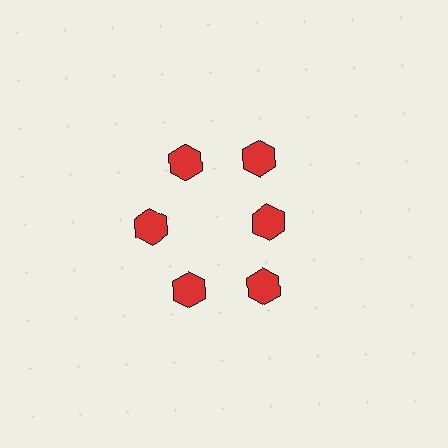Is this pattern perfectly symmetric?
No. The 6 red hexagons are arranged in a ring, but one element near the 3 o'clock position is pulled inward toward the center, breaking the 6-fold rotational symmetry.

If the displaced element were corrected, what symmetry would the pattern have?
It would have 6-fold rotational symmetry — the pattern would map onto itself every 60 degrees.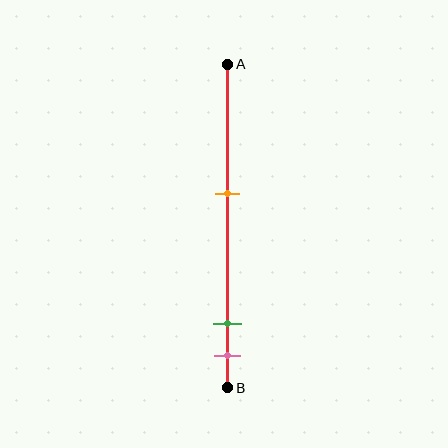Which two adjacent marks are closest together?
The green and pink marks are the closest adjacent pair.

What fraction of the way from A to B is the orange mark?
The orange mark is approximately 40% (0.4) of the way from A to B.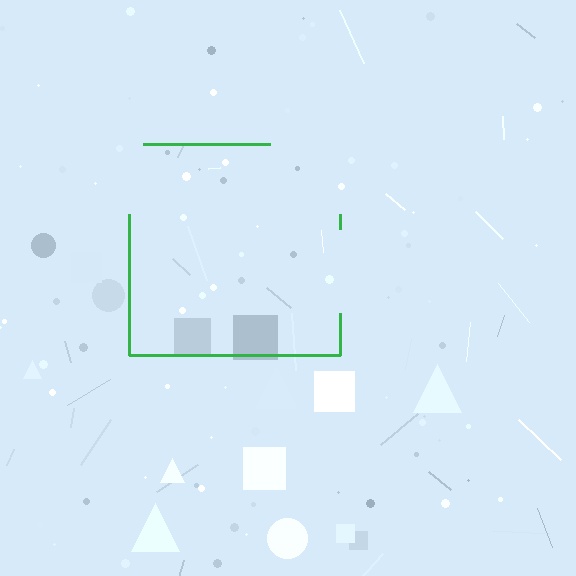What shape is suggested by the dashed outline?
The dashed outline suggests a square.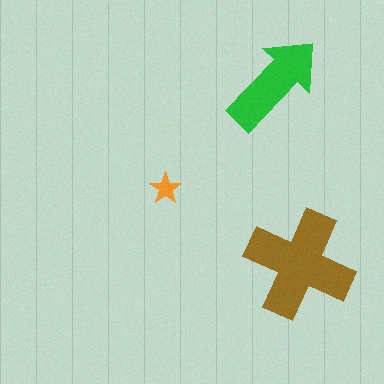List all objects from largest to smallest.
The brown cross, the green arrow, the orange star.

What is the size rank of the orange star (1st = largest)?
3rd.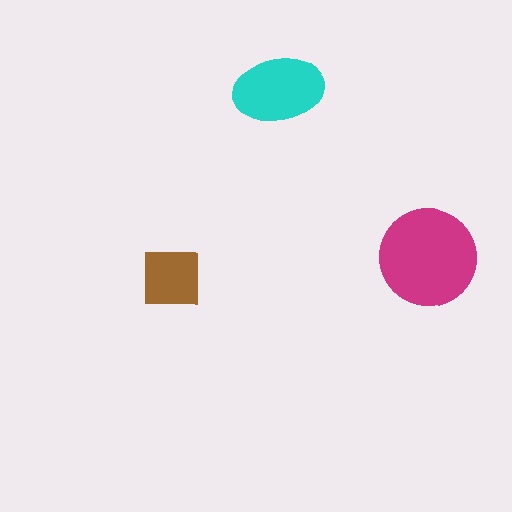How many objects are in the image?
There are 3 objects in the image.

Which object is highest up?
The cyan ellipse is topmost.